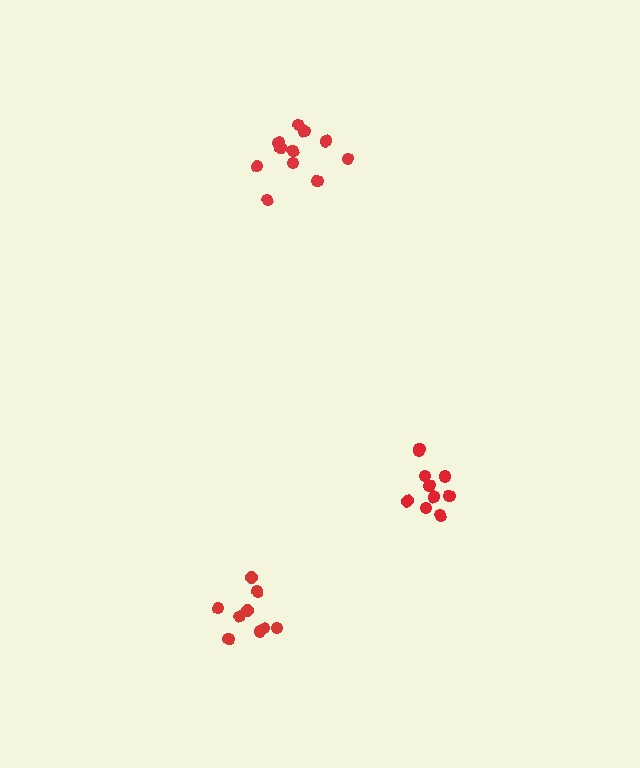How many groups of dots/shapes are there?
There are 3 groups.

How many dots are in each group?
Group 1: 9 dots, Group 2: 10 dots, Group 3: 12 dots (31 total).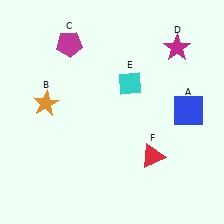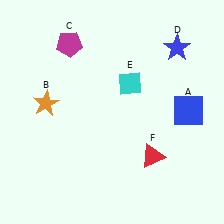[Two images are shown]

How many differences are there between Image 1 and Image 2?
There is 1 difference between the two images.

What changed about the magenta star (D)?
In Image 1, D is magenta. In Image 2, it changed to blue.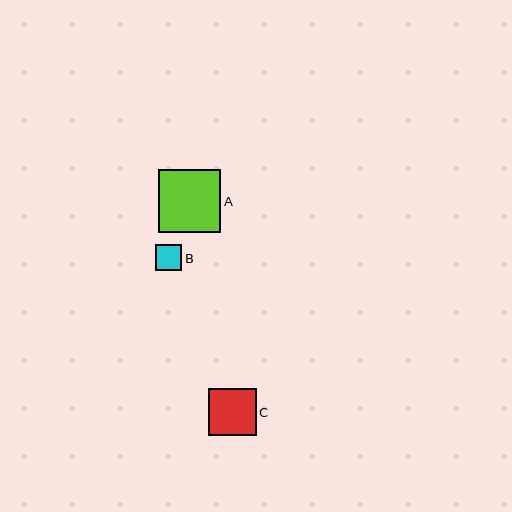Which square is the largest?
Square A is the largest with a size of approximately 63 pixels.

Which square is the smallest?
Square B is the smallest with a size of approximately 26 pixels.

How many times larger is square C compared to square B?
Square C is approximately 1.8 times the size of square B.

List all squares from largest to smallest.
From largest to smallest: A, C, B.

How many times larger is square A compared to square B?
Square A is approximately 2.4 times the size of square B.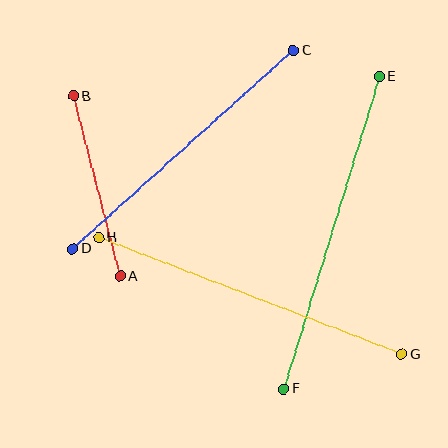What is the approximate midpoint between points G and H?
The midpoint is at approximately (250, 296) pixels.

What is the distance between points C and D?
The distance is approximately 296 pixels.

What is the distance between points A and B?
The distance is approximately 186 pixels.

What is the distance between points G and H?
The distance is approximately 325 pixels.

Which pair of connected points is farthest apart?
Points E and F are farthest apart.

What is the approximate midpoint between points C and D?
The midpoint is at approximately (183, 150) pixels.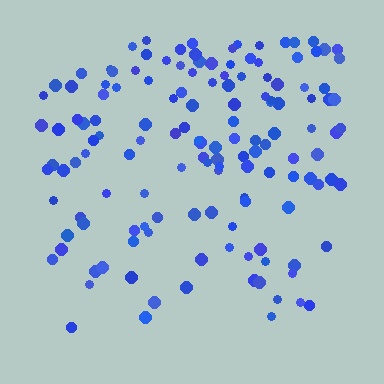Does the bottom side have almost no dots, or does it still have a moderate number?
Still a moderate number, just noticeably fewer than the top.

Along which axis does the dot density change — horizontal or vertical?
Vertical.